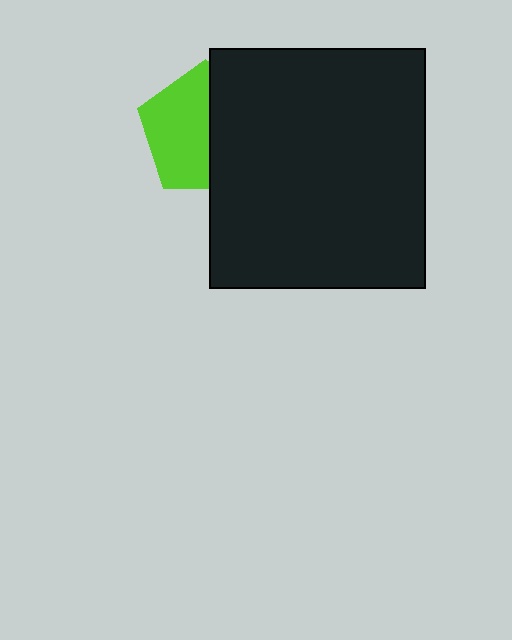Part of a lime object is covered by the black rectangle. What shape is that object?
It is a pentagon.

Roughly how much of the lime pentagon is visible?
About half of it is visible (roughly 54%).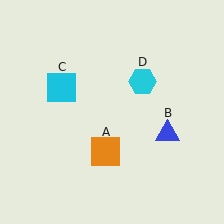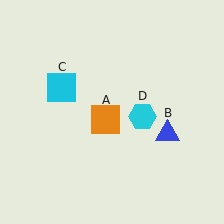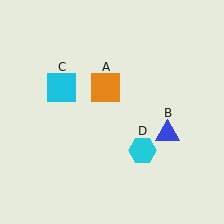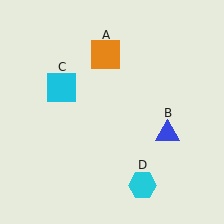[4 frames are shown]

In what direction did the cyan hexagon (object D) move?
The cyan hexagon (object D) moved down.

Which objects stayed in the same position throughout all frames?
Blue triangle (object B) and cyan square (object C) remained stationary.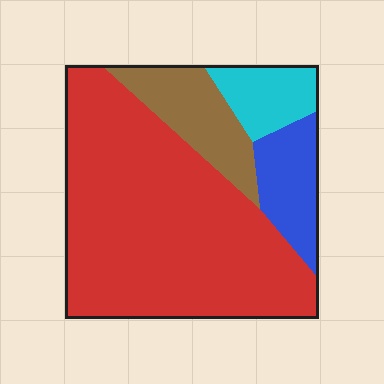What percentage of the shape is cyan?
Cyan takes up less than a sixth of the shape.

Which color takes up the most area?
Red, at roughly 65%.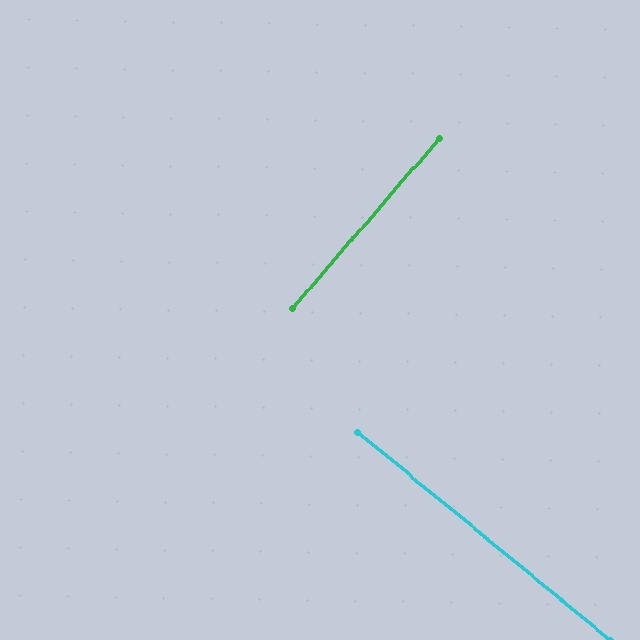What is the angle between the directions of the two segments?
Approximately 89 degrees.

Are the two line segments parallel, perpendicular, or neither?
Perpendicular — they meet at approximately 89°.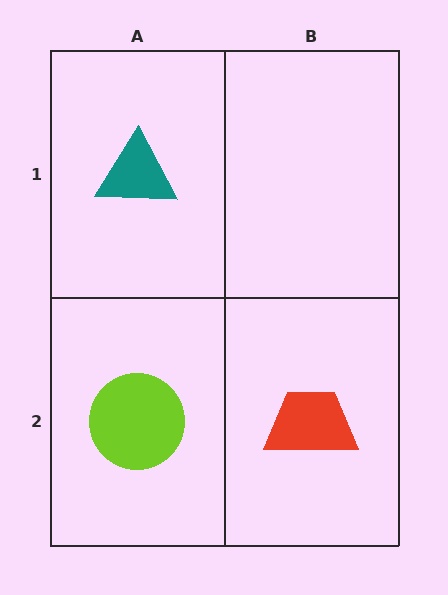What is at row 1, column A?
A teal triangle.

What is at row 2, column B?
A red trapezoid.